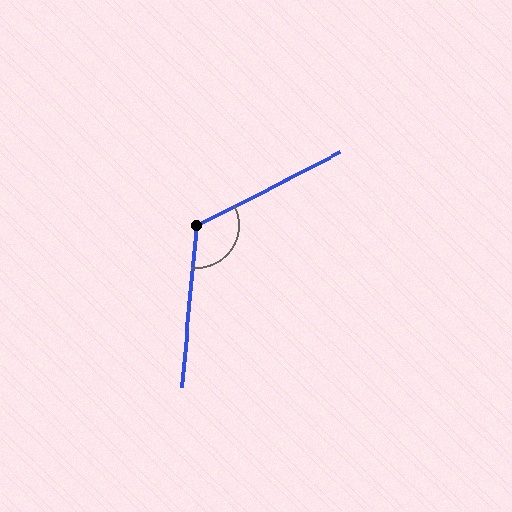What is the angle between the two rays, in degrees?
Approximately 122 degrees.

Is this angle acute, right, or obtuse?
It is obtuse.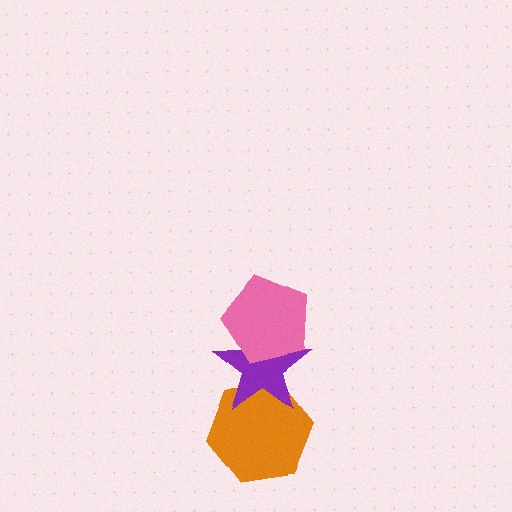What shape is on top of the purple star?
The pink pentagon is on top of the purple star.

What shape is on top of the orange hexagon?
The purple star is on top of the orange hexagon.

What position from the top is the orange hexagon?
The orange hexagon is 3rd from the top.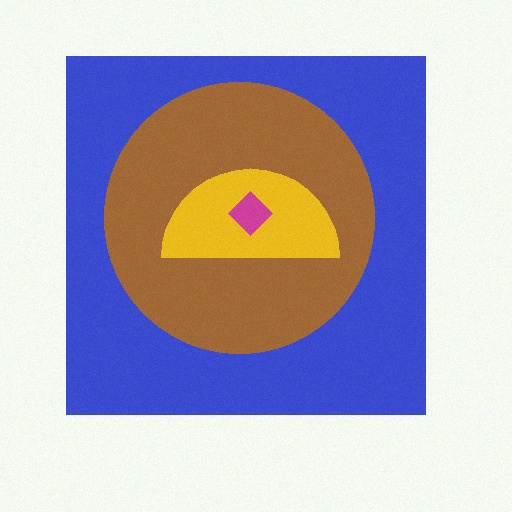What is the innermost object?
The magenta diamond.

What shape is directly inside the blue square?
The brown circle.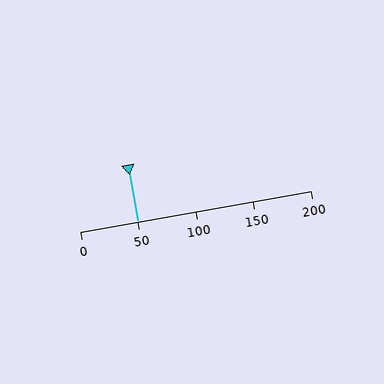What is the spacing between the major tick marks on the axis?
The major ticks are spaced 50 apart.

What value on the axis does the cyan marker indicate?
The marker indicates approximately 50.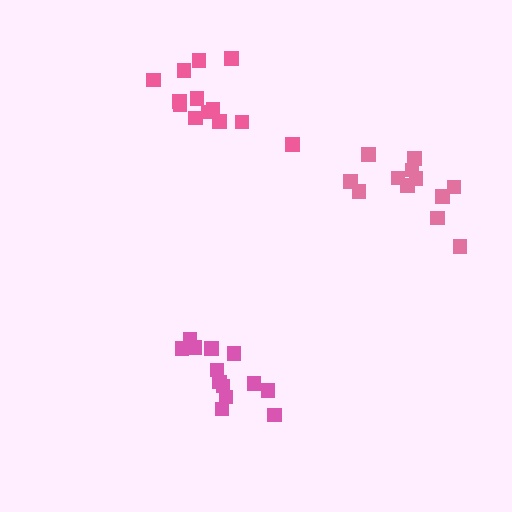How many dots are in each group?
Group 1: 12 dots, Group 2: 13 dots, Group 3: 13 dots (38 total).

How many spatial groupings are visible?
There are 3 spatial groupings.